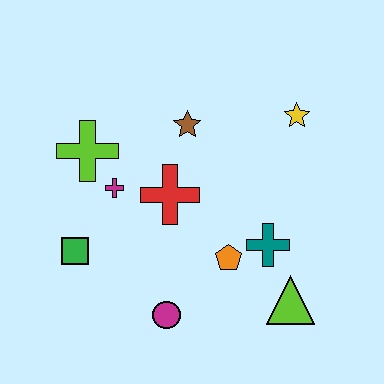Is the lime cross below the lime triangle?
No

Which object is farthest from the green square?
The yellow star is farthest from the green square.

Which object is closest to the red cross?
The magenta cross is closest to the red cross.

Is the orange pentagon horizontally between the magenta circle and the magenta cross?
No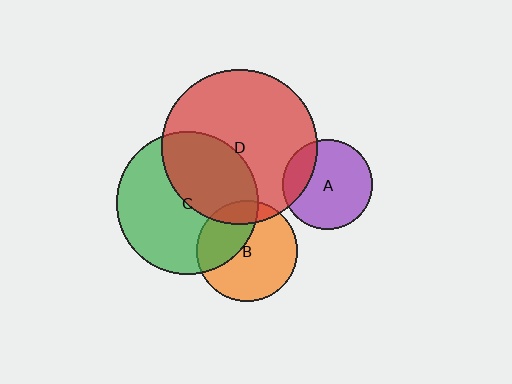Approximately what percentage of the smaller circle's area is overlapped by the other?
Approximately 40%.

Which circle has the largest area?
Circle D (red).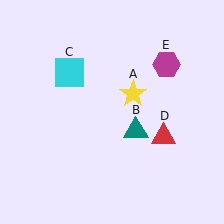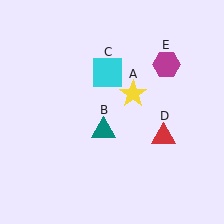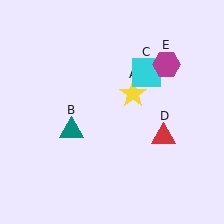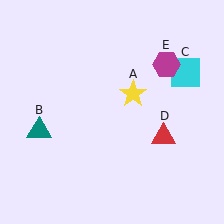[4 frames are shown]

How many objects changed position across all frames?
2 objects changed position: teal triangle (object B), cyan square (object C).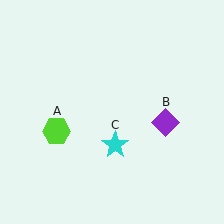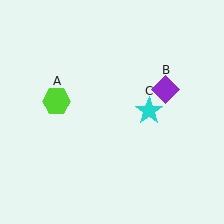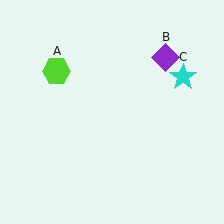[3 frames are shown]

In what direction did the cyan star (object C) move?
The cyan star (object C) moved up and to the right.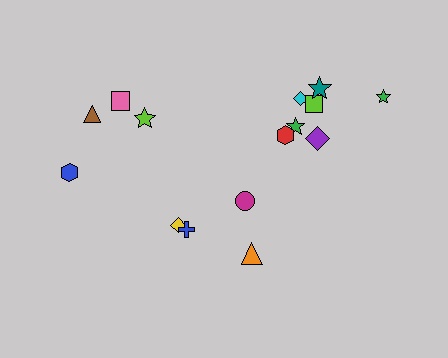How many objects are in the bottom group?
There are 4 objects.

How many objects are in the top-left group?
There are 4 objects.